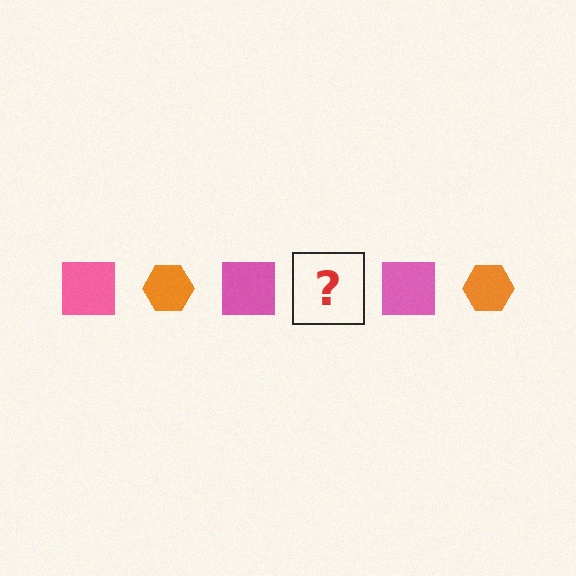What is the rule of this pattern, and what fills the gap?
The rule is that the pattern alternates between pink square and orange hexagon. The gap should be filled with an orange hexagon.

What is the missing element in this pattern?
The missing element is an orange hexagon.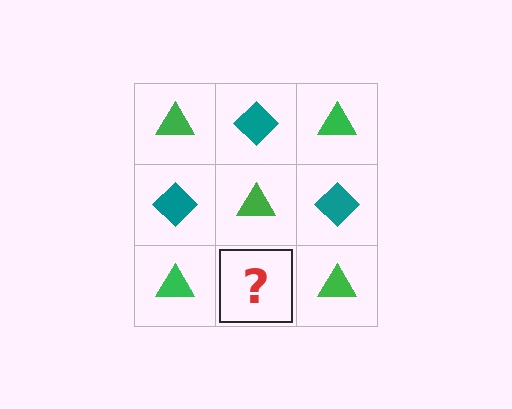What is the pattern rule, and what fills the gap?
The rule is that it alternates green triangle and teal diamond in a checkerboard pattern. The gap should be filled with a teal diamond.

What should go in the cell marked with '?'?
The missing cell should contain a teal diamond.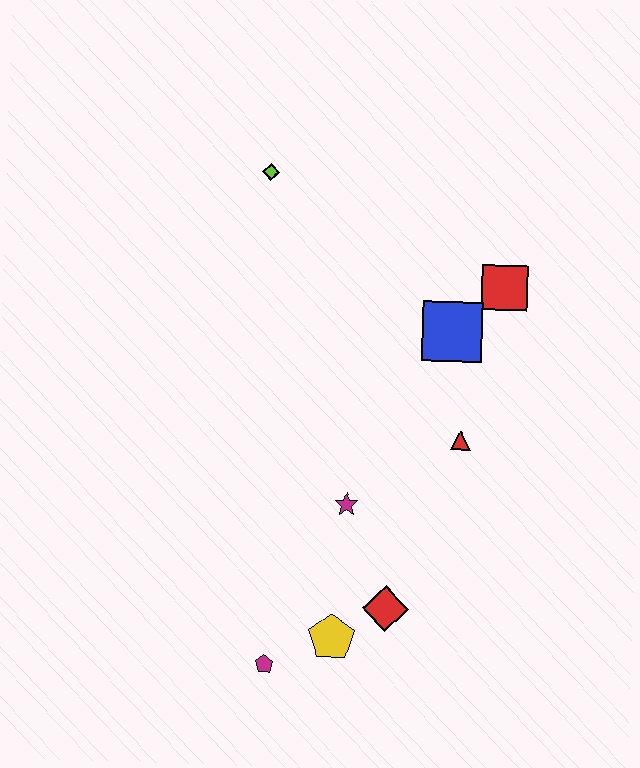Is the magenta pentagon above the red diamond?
No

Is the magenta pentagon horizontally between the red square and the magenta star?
No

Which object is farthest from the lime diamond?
The magenta pentagon is farthest from the lime diamond.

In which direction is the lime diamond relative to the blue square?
The lime diamond is to the left of the blue square.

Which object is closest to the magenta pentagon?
The yellow pentagon is closest to the magenta pentagon.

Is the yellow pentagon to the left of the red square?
Yes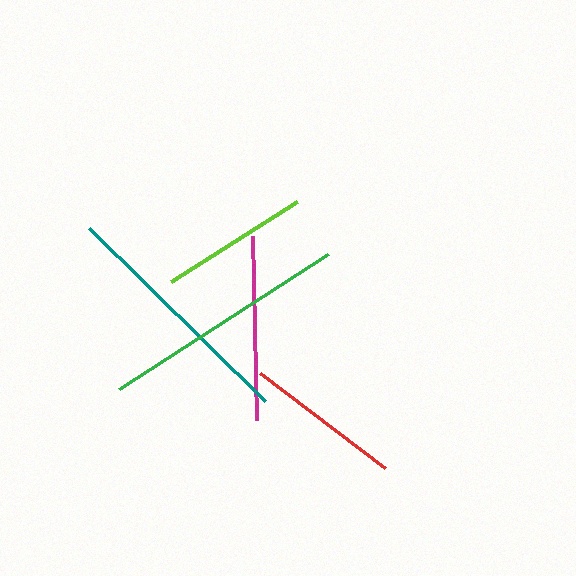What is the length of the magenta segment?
The magenta segment is approximately 185 pixels long.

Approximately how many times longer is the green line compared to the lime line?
The green line is approximately 1.7 times the length of the lime line.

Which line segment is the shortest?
The lime line is the shortest at approximately 150 pixels.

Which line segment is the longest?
The green line is the longest at approximately 248 pixels.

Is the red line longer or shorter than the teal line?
The teal line is longer than the red line.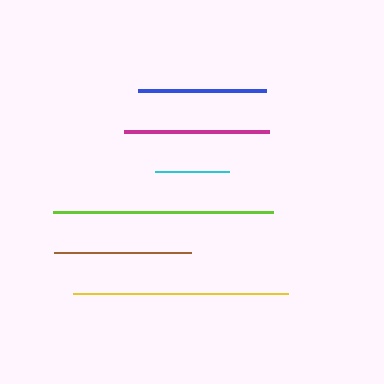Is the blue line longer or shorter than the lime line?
The lime line is longer than the blue line.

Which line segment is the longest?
The lime line is the longest at approximately 219 pixels.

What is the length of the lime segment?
The lime segment is approximately 219 pixels long.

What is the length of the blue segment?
The blue segment is approximately 129 pixels long.